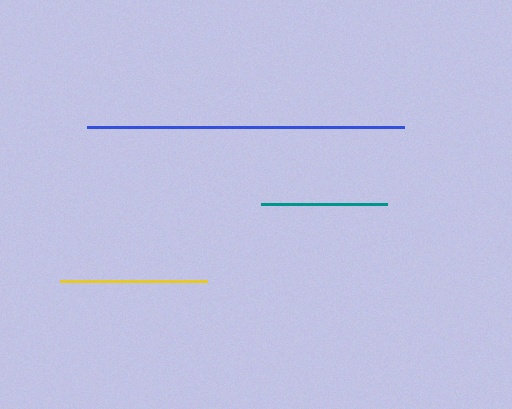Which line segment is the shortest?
The teal line is the shortest at approximately 126 pixels.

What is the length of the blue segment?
The blue segment is approximately 317 pixels long.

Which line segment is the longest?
The blue line is the longest at approximately 317 pixels.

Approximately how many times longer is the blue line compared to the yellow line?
The blue line is approximately 2.2 times the length of the yellow line.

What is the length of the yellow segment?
The yellow segment is approximately 147 pixels long.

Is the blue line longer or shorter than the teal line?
The blue line is longer than the teal line.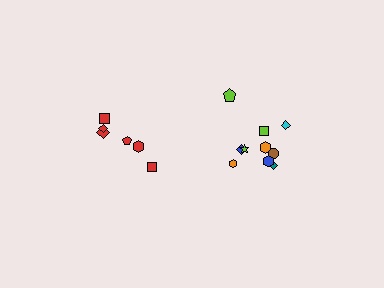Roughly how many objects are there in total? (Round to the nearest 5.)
Roughly 15 objects in total.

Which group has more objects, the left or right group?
The right group.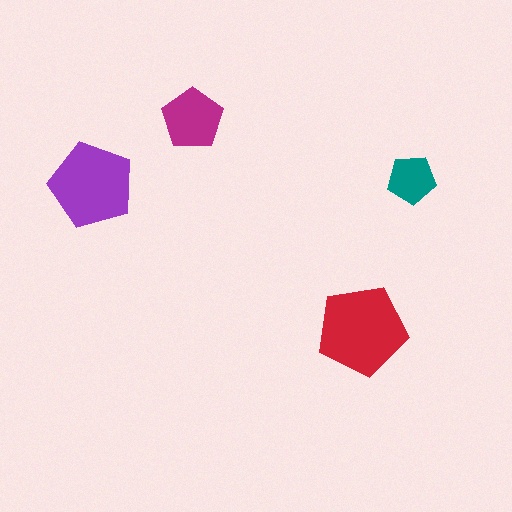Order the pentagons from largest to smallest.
the red one, the purple one, the magenta one, the teal one.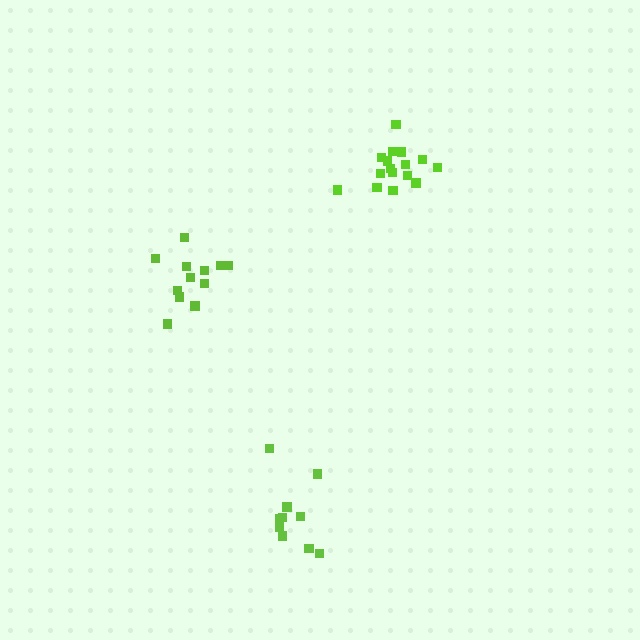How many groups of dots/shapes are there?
There are 3 groups.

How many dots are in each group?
Group 1: 16 dots, Group 2: 12 dots, Group 3: 10 dots (38 total).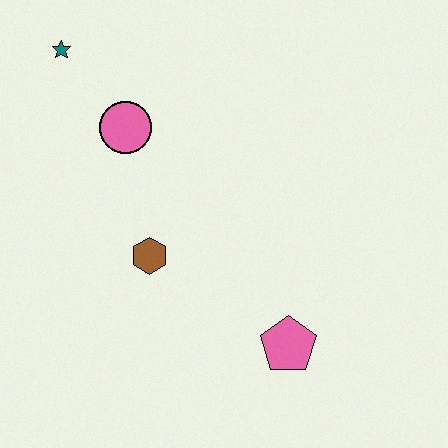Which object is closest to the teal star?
The pink circle is closest to the teal star.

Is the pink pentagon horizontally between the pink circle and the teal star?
No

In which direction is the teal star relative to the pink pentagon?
The teal star is above the pink pentagon.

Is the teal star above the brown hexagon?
Yes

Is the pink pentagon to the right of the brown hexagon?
Yes